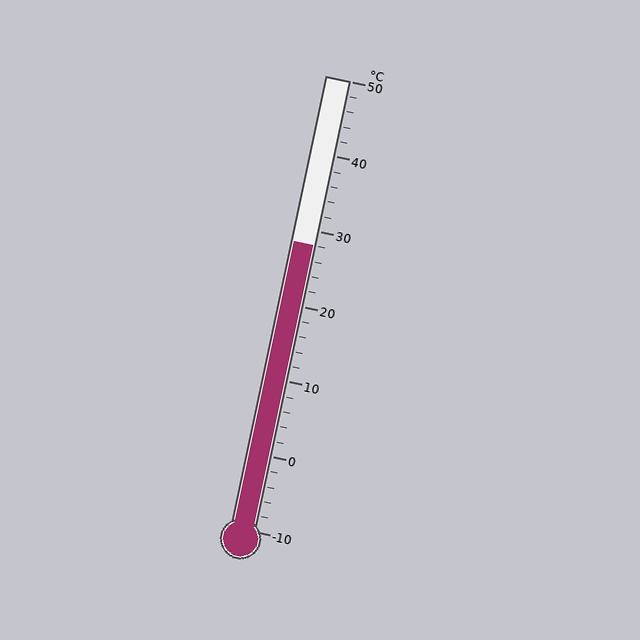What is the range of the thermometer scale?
The thermometer scale ranges from -10°C to 50°C.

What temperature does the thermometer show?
The thermometer shows approximately 28°C.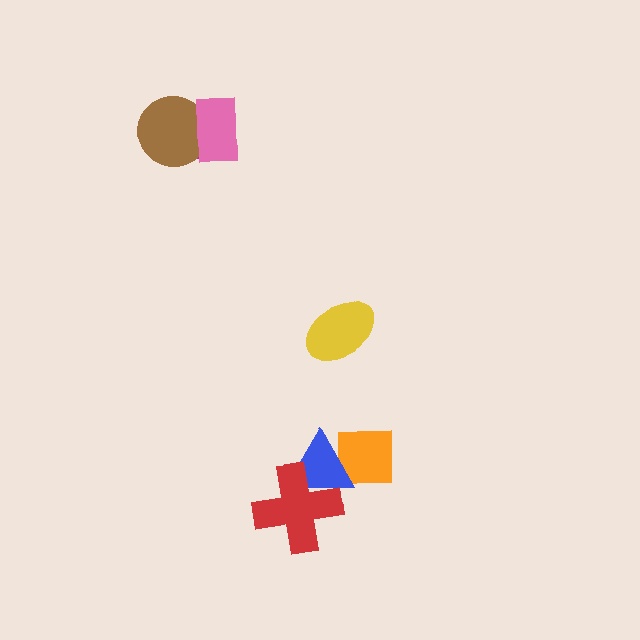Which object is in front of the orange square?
The blue triangle is in front of the orange square.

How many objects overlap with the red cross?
1 object overlaps with the red cross.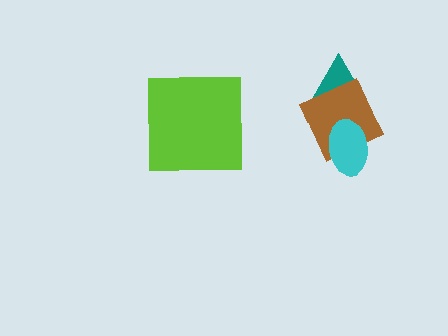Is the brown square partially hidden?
Yes, it is partially covered by another shape.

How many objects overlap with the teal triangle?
1 object overlaps with the teal triangle.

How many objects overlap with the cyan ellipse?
1 object overlaps with the cyan ellipse.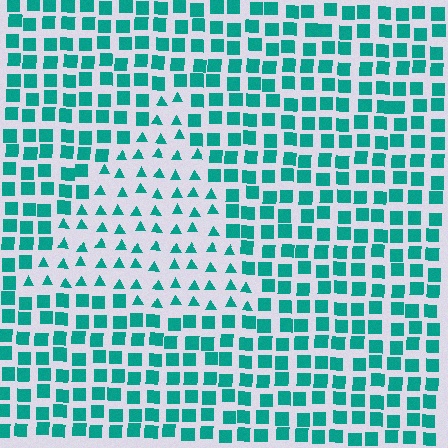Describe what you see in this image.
The image is filled with small teal elements arranged in a uniform grid. A triangle-shaped region contains triangles, while the surrounding area contains squares. The boundary is defined purely by the change in element shape.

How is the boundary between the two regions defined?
The boundary is defined by a change in element shape: triangles inside vs. squares outside. All elements share the same color and spacing.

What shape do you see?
I see a triangle.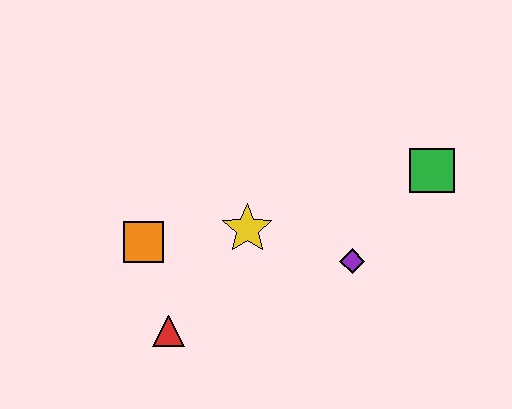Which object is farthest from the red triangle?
The green square is farthest from the red triangle.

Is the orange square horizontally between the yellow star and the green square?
No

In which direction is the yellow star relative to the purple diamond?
The yellow star is to the left of the purple diamond.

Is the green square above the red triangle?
Yes